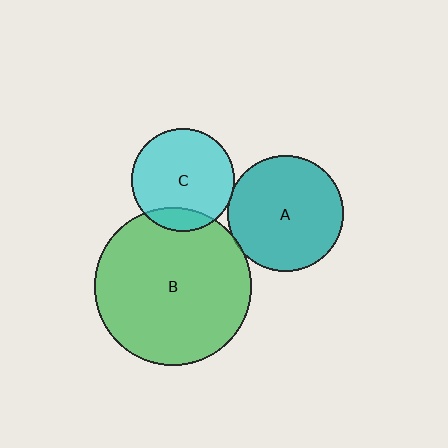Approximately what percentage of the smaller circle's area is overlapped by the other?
Approximately 15%.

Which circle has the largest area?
Circle B (green).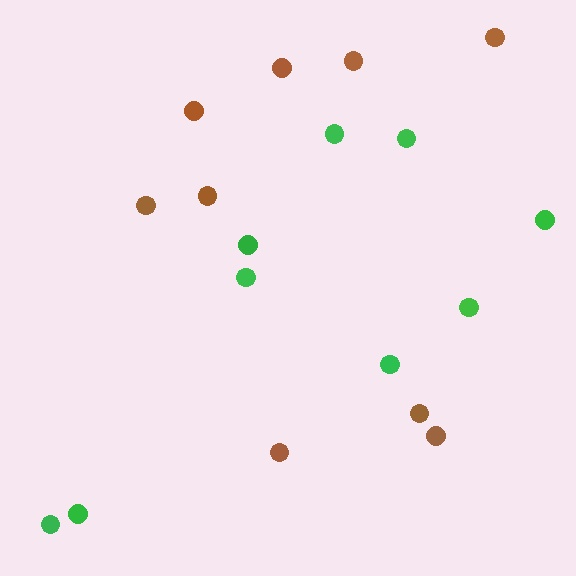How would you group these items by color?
There are 2 groups: one group of green circles (9) and one group of brown circles (9).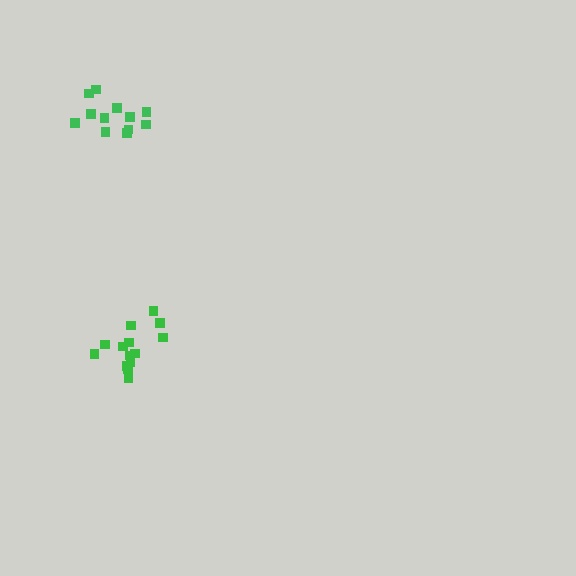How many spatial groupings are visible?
There are 2 spatial groupings.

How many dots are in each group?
Group 1: 14 dots, Group 2: 12 dots (26 total).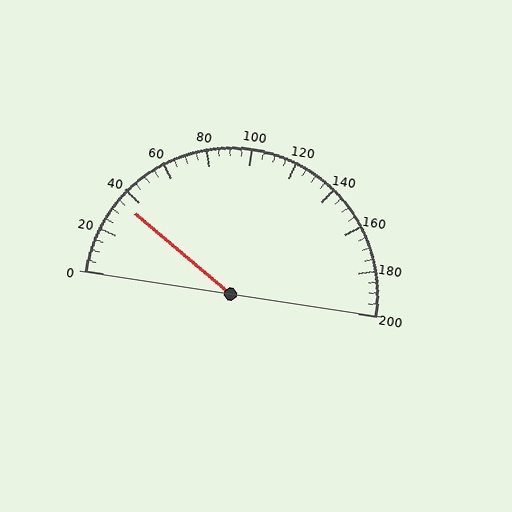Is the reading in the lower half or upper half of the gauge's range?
The reading is in the lower half of the range (0 to 200).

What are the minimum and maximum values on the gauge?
The gauge ranges from 0 to 200.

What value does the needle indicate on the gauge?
The needle indicates approximately 35.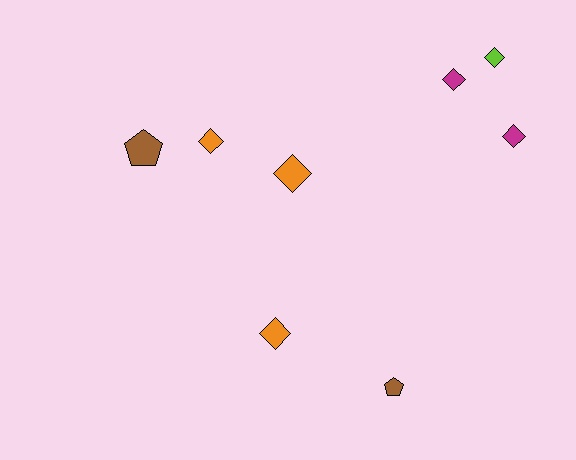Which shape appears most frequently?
Diamond, with 6 objects.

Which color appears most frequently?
Orange, with 3 objects.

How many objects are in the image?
There are 8 objects.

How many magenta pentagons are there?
There are no magenta pentagons.